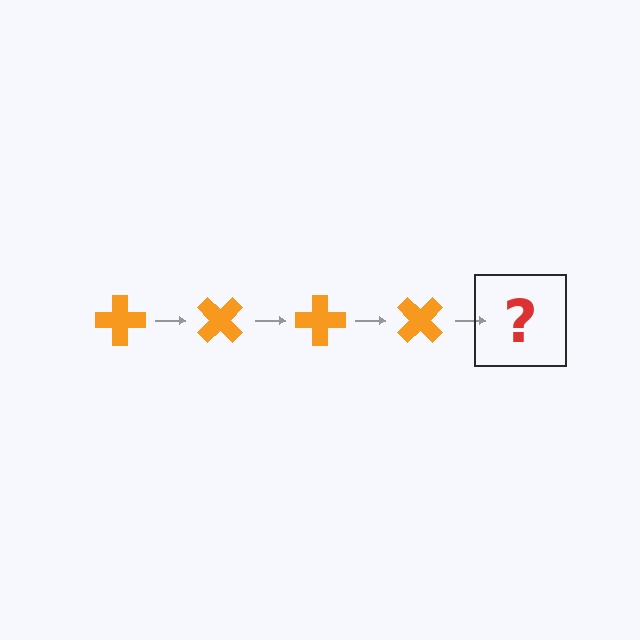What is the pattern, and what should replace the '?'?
The pattern is that the cross rotates 45 degrees each step. The '?' should be an orange cross rotated 180 degrees.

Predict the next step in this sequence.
The next step is an orange cross rotated 180 degrees.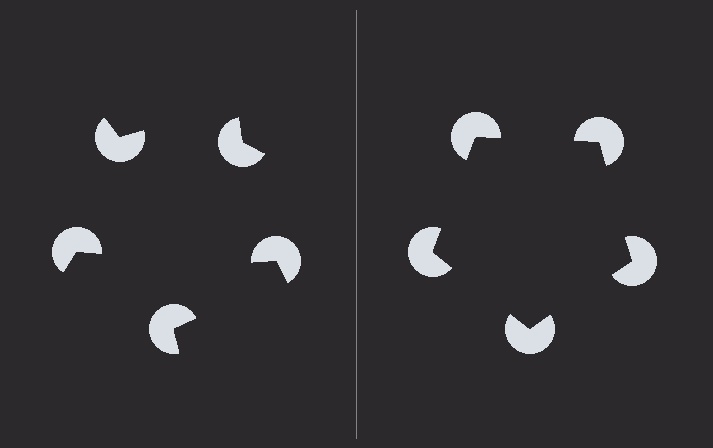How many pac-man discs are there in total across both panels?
10 — 5 on each side.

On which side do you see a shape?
An illusory pentagon appears on the right side. On the left side the wedge cuts are rotated, so no coherent shape forms.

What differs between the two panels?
The pac-man discs are positioned identically on both sides; only the wedge orientations differ. On the right they align to a pentagon; on the left they are misaligned.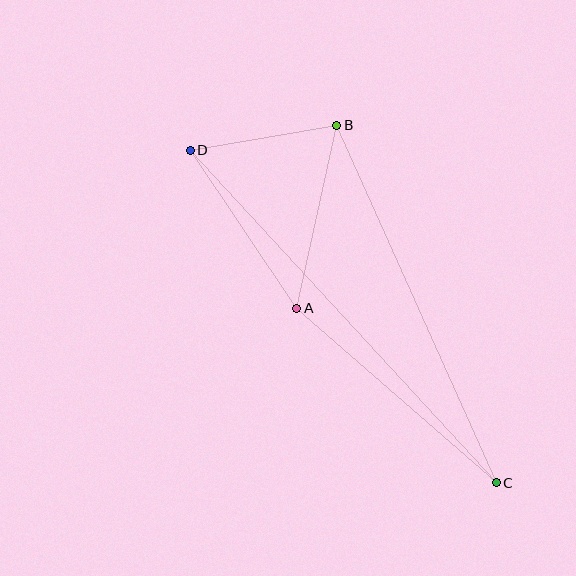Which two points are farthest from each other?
Points C and D are farthest from each other.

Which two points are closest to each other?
Points B and D are closest to each other.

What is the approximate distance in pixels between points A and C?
The distance between A and C is approximately 265 pixels.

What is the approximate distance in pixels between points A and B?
The distance between A and B is approximately 187 pixels.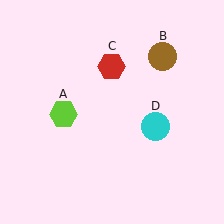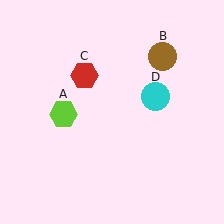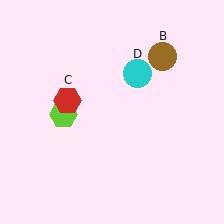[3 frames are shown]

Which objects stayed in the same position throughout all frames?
Lime hexagon (object A) and brown circle (object B) remained stationary.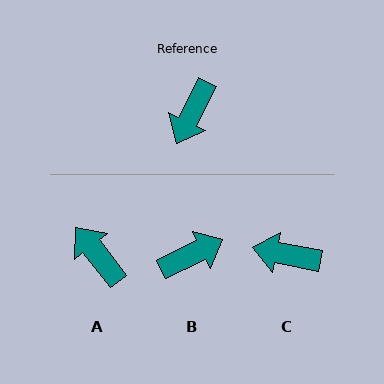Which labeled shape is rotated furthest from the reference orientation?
B, about 143 degrees away.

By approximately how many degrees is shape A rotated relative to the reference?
Approximately 115 degrees clockwise.